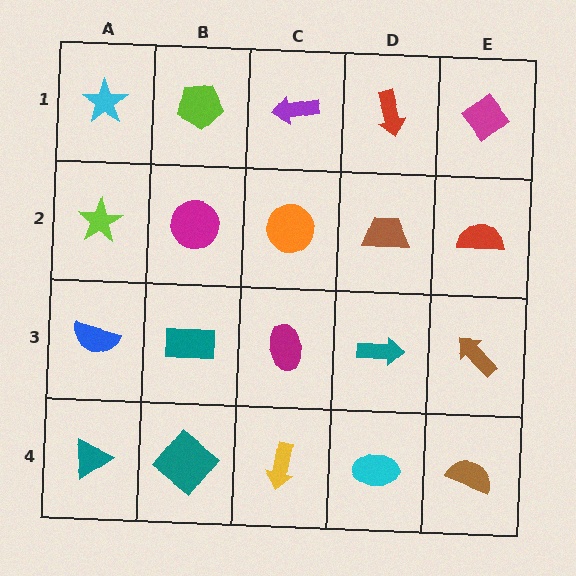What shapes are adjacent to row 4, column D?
A teal arrow (row 3, column D), a yellow arrow (row 4, column C), a brown semicircle (row 4, column E).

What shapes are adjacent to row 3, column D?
A brown trapezoid (row 2, column D), a cyan ellipse (row 4, column D), a magenta ellipse (row 3, column C), a brown arrow (row 3, column E).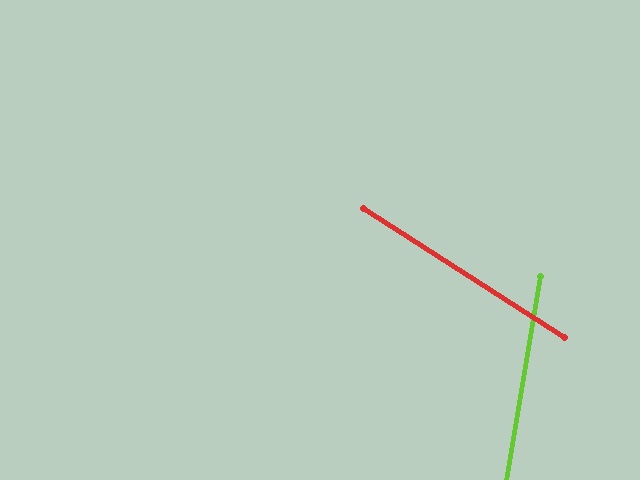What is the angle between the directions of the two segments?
Approximately 67 degrees.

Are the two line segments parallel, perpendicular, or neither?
Neither parallel nor perpendicular — they differ by about 67°.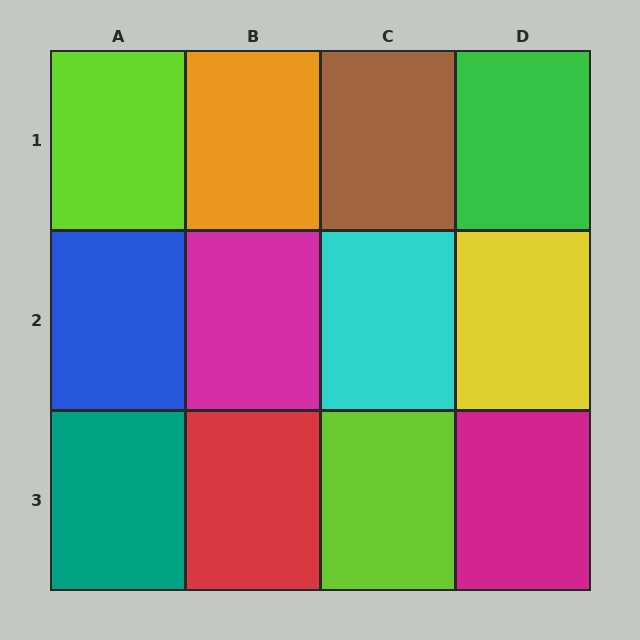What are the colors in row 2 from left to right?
Blue, magenta, cyan, yellow.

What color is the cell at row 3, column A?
Teal.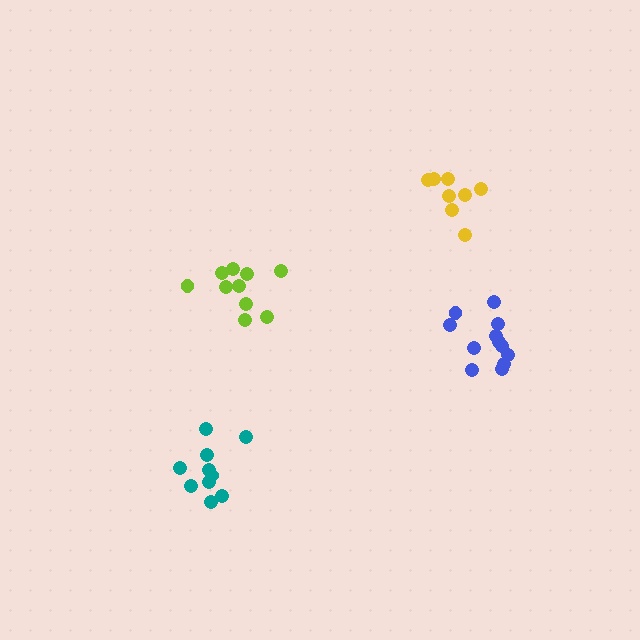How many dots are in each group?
Group 1: 8 dots, Group 2: 12 dots, Group 3: 10 dots, Group 4: 10 dots (40 total).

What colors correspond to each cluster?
The clusters are colored: yellow, blue, lime, teal.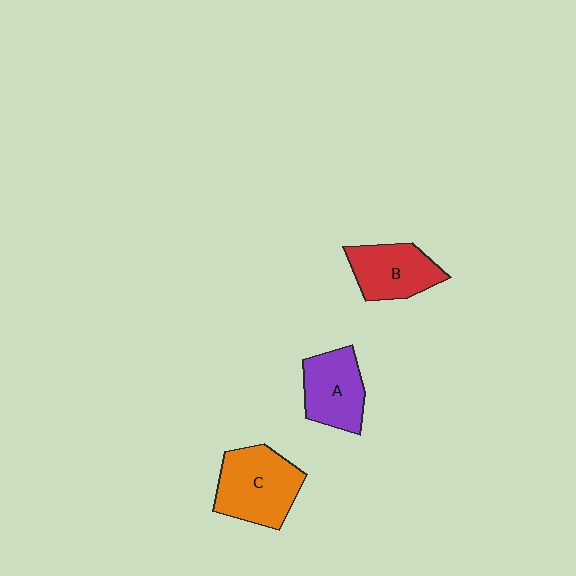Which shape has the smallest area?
Shape A (purple).